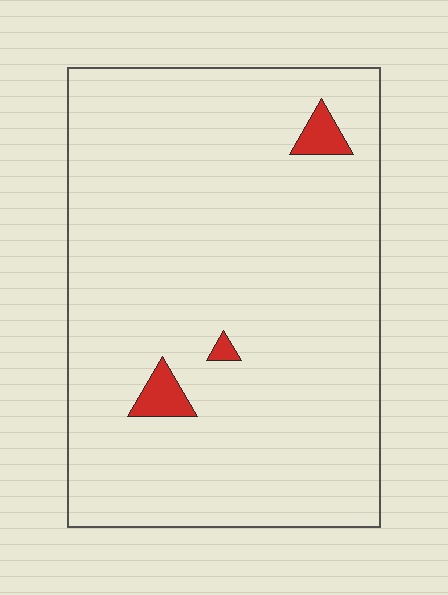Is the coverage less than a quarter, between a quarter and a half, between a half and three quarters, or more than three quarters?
Less than a quarter.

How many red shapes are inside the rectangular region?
3.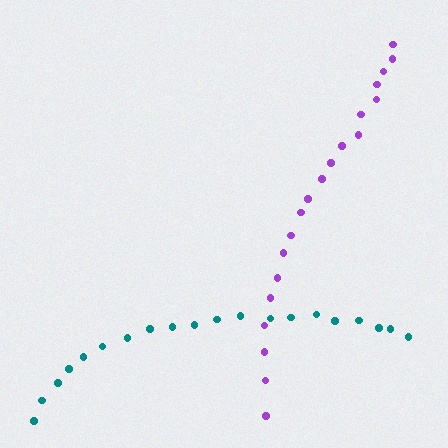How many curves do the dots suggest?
There are 2 distinct paths.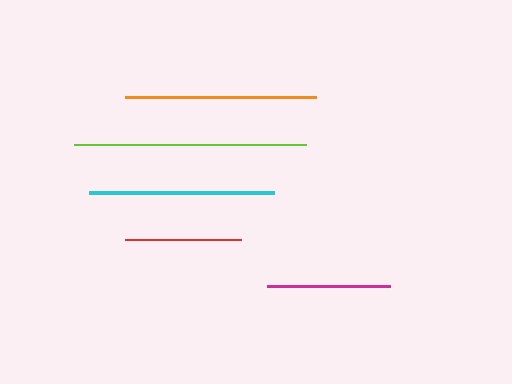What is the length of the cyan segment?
The cyan segment is approximately 186 pixels long.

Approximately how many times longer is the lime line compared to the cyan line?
The lime line is approximately 1.3 times the length of the cyan line.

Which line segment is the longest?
The lime line is the longest at approximately 232 pixels.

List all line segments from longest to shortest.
From longest to shortest: lime, orange, cyan, magenta, red.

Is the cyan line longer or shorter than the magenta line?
The cyan line is longer than the magenta line.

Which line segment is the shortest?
The red line is the shortest at approximately 116 pixels.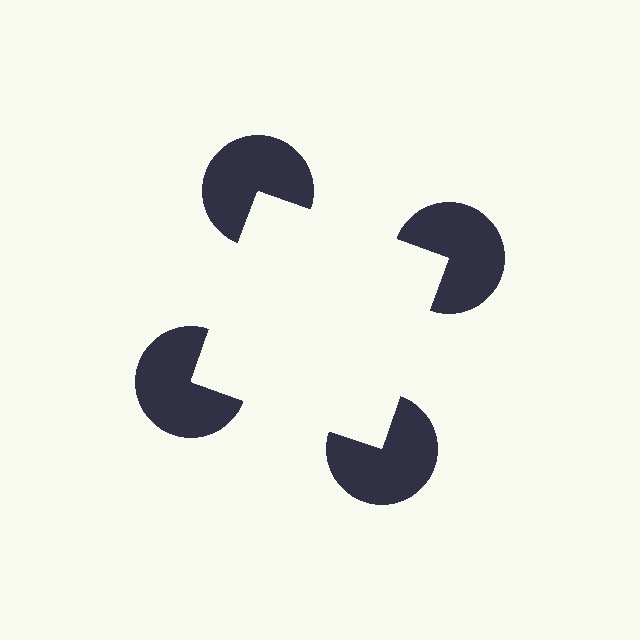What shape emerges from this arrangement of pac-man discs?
An illusory square — its edges are inferred from the aligned wedge cuts in the pac-man discs, not physically drawn.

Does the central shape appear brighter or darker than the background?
It typically appears slightly brighter than the background, even though no actual brightness change is drawn.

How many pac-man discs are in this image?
There are 4 — one at each vertex of the illusory square.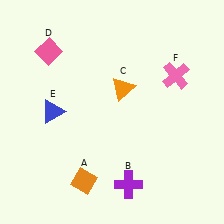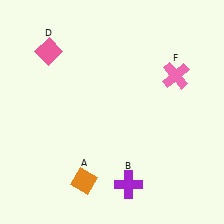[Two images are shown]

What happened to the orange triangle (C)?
The orange triangle (C) was removed in Image 2. It was in the top-right area of Image 1.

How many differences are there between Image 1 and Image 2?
There are 2 differences between the two images.